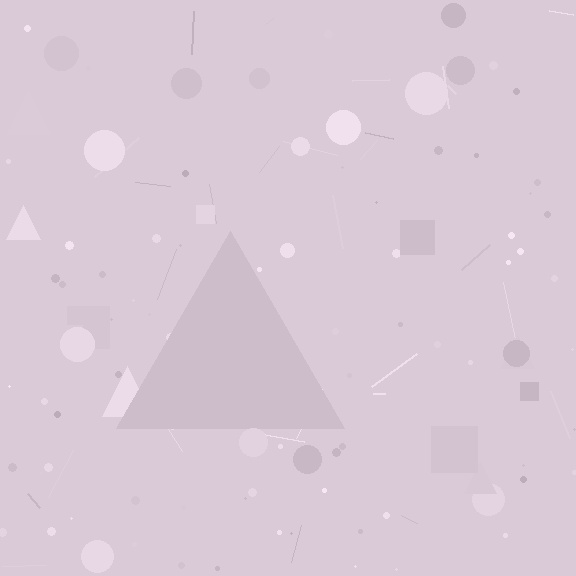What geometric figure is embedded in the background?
A triangle is embedded in the background.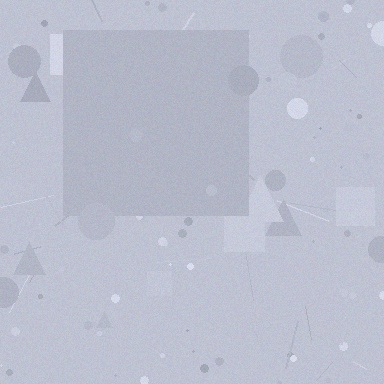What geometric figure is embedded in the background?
A square is embedded in the background.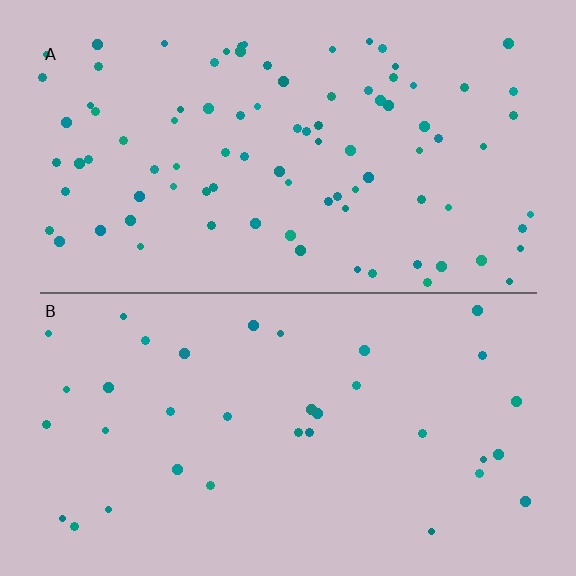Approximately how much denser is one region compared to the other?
Approximately 2.6× — region A over region B.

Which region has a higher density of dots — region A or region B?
A (the top).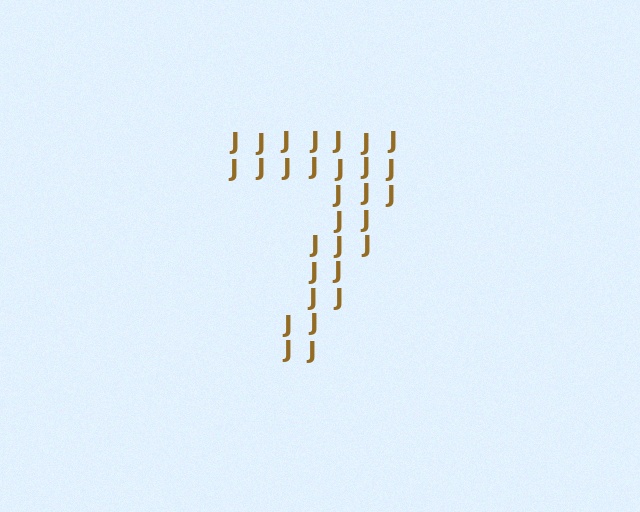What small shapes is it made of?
It is made of small letter J's.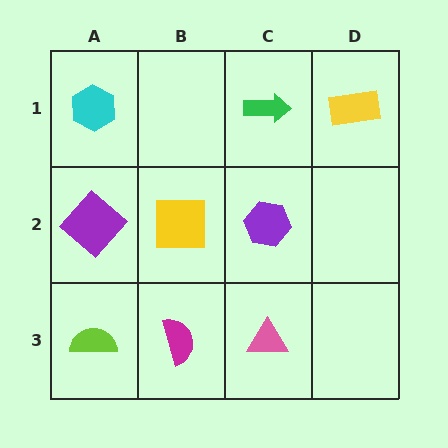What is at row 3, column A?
A lime semicircle.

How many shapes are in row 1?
3 shapes.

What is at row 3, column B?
A magenta semicircle.